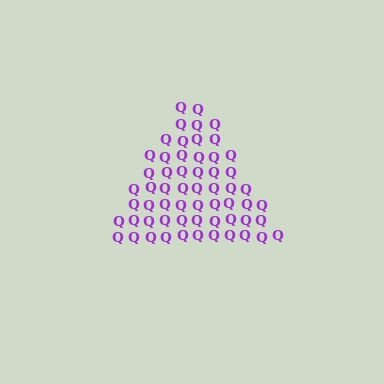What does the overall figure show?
The overall figure shows a triangle.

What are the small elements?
The small elements are letter Q's.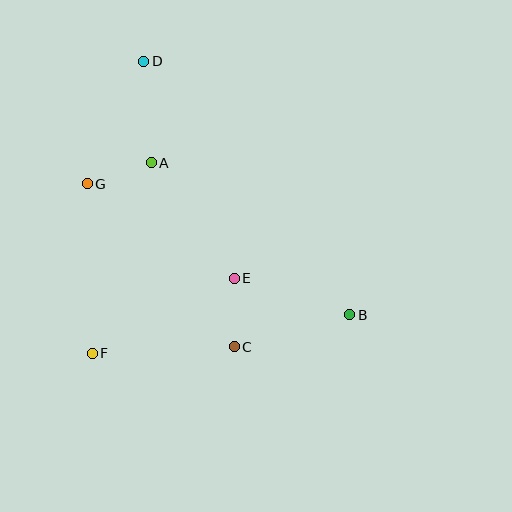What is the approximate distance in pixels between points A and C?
The distance between A and C is approximately 201 pixels.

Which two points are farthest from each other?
Points B and D are farthest from each other.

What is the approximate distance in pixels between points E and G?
The distance between E and G is approximately 175 pixels.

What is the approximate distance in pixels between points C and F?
The distance between C and F is approximately 142 pixels.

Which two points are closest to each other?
Points A and G are closest to each other.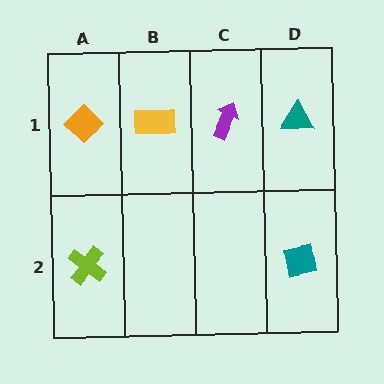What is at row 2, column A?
A lime cross.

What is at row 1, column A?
An orange diamond.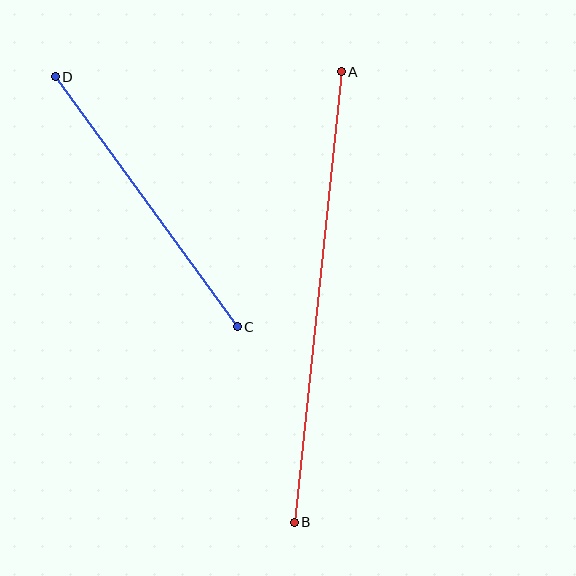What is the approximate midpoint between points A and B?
The midpoint is at approximately (318, 297) pixels.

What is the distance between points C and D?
The distance is approximately 309 pixels.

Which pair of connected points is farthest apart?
Points A and B are farthest apart.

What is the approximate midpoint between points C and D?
The midpoint is at approximately (146, 202) pixels.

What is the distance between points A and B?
The distance is approximately 453 pixels.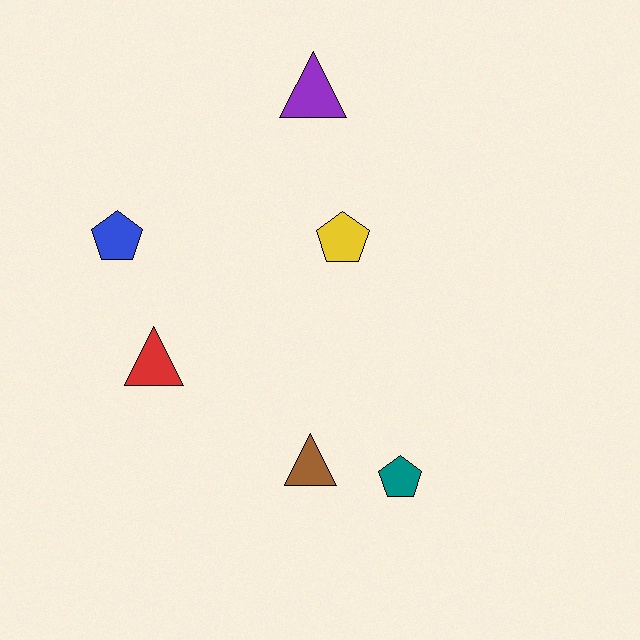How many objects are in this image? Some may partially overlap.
There are 6 objects.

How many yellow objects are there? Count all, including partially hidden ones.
There is 1 yellow object.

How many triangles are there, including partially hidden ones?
There are 3 triangles.